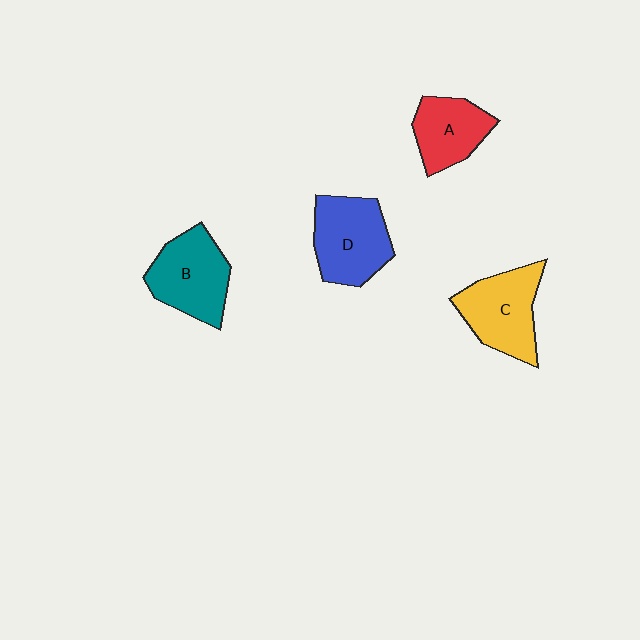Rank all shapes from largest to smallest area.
From largest to smallest: D (blue), C (yellow), B (teal), A (red).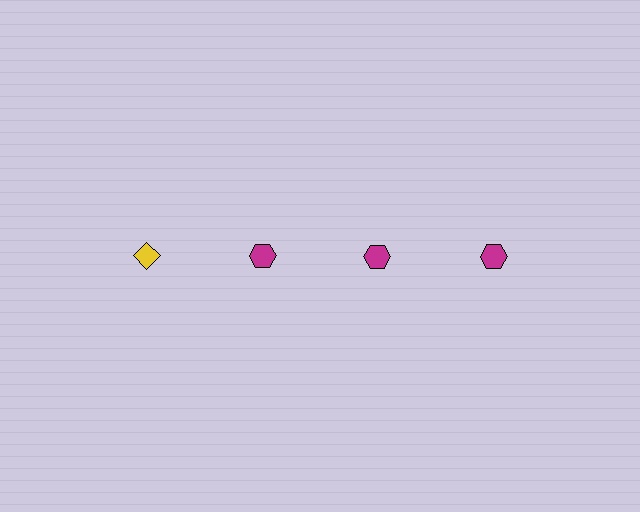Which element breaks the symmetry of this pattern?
The yellow diamond in the top row, leftmost column breaks the symmetry. All other shapes are magenta hexagons.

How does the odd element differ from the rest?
It differs in both color (yellow instead of magenta) and shape (diamond instead of hexagon).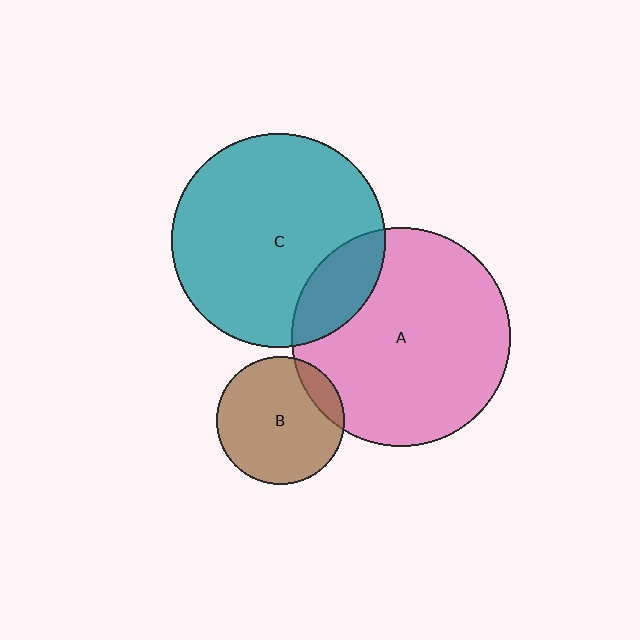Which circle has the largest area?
Circle A (pink).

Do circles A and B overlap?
Yes.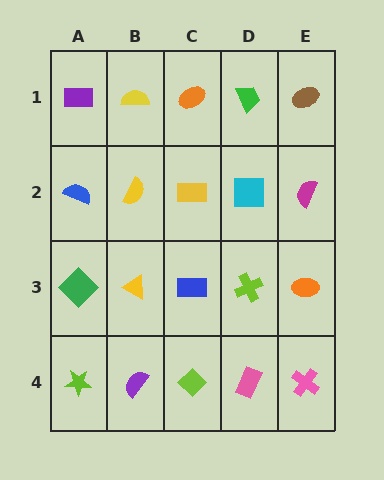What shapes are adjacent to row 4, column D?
A lime cross (row 3, column D), a lime diamond (row 4, column C), a pink cross (row 4, column E).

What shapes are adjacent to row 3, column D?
A cyan square (row 2, column D), a pink rectangle (row 4, column D), a blue rectangle (row 3, column C), an orange ellipse (row 3, column E).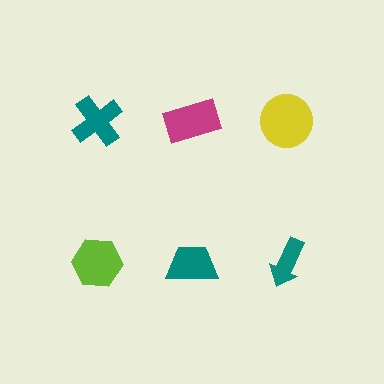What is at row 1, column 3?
A yellow circle.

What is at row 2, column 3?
A teal arrow.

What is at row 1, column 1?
A teal cross.